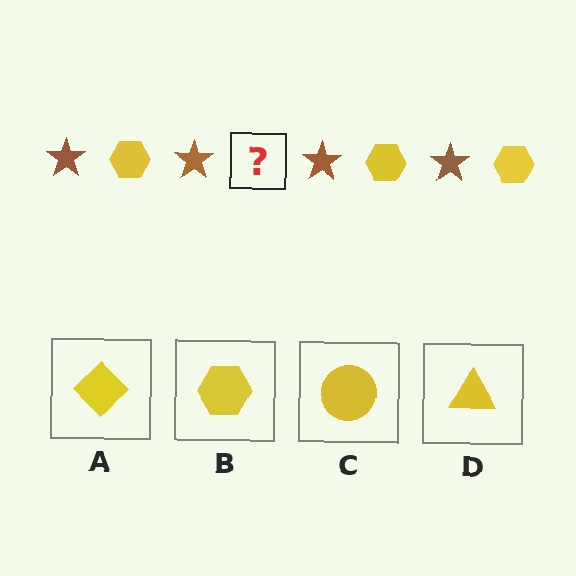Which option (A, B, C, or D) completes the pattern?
B.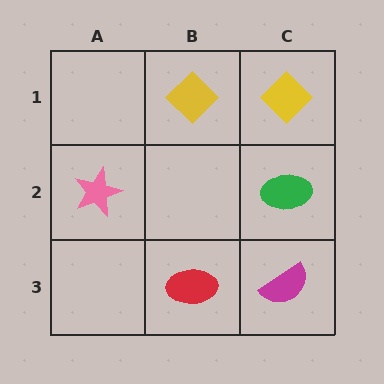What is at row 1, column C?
A yellow diamond.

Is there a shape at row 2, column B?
No, that cell is empty.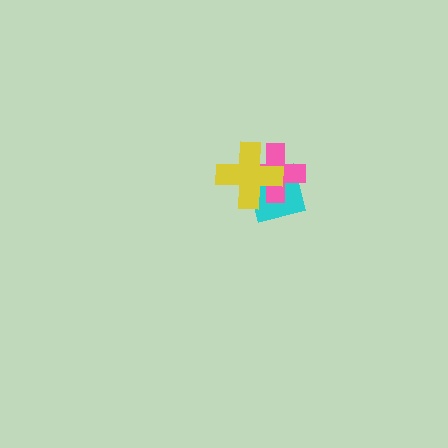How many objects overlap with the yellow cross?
2 objects overlap with the yellow cross.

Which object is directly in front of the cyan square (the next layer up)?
The pink cross is directly in front of the cyan square.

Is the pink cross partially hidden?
Yes, it is partially covered by another shape.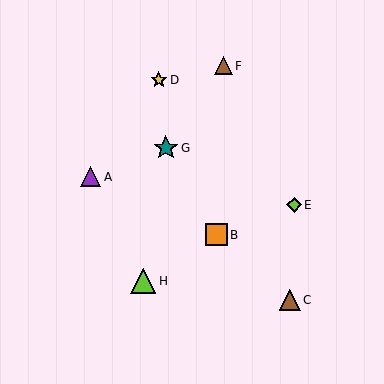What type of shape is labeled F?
Shape F is a brown triangle.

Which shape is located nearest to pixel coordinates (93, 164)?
The purple triangle (labeled A) at (91, 177) is nearest to that location.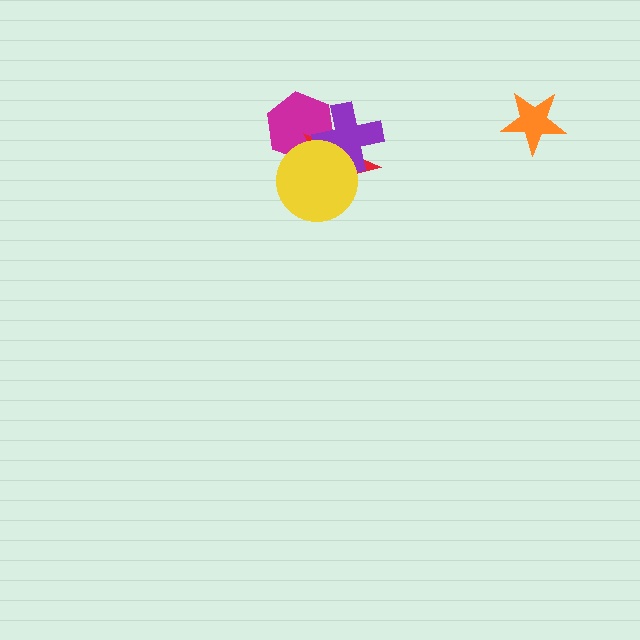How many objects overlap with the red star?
3 objects overlap with the red star.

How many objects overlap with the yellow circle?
3 objects overlap with the yellow circle.